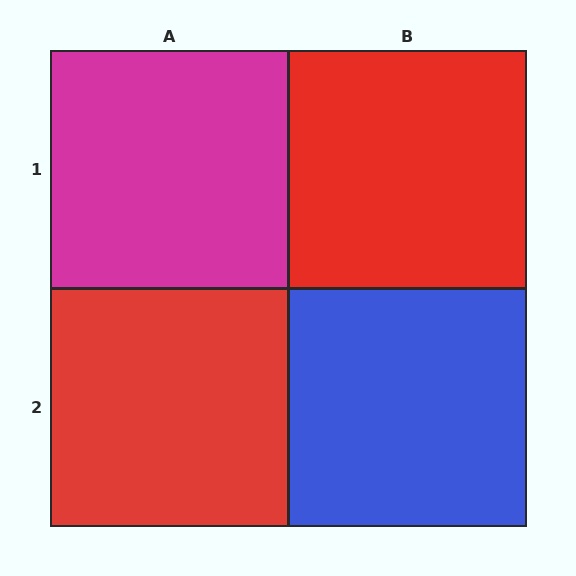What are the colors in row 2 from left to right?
Red, blue.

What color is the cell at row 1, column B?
Red.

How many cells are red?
2 cells are red.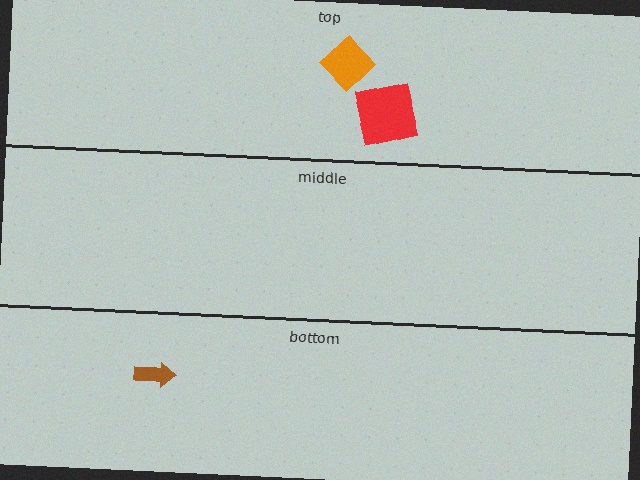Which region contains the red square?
The top region.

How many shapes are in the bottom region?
1.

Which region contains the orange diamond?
The top region.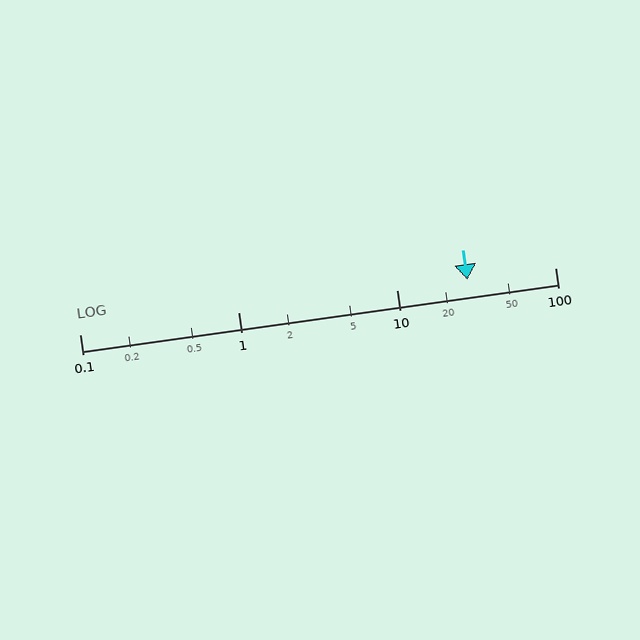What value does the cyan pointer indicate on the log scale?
The pointer indicates approximately 28.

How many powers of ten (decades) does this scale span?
The scale spans 3 decades, from 0.1 to 100.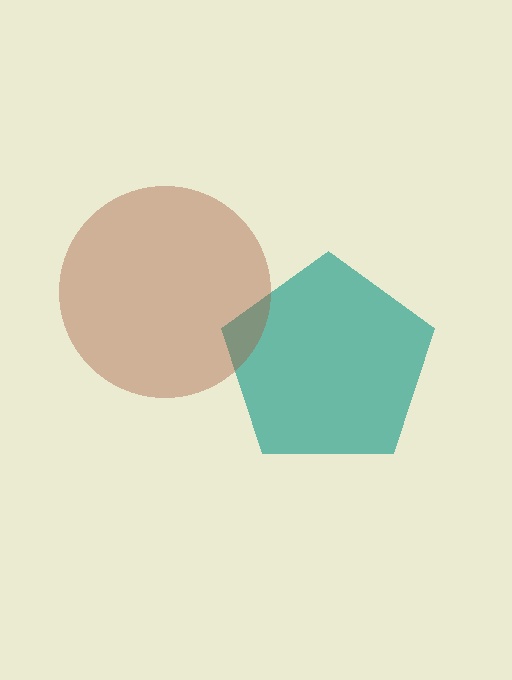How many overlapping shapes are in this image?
There are 2 overlapping shapes in the image.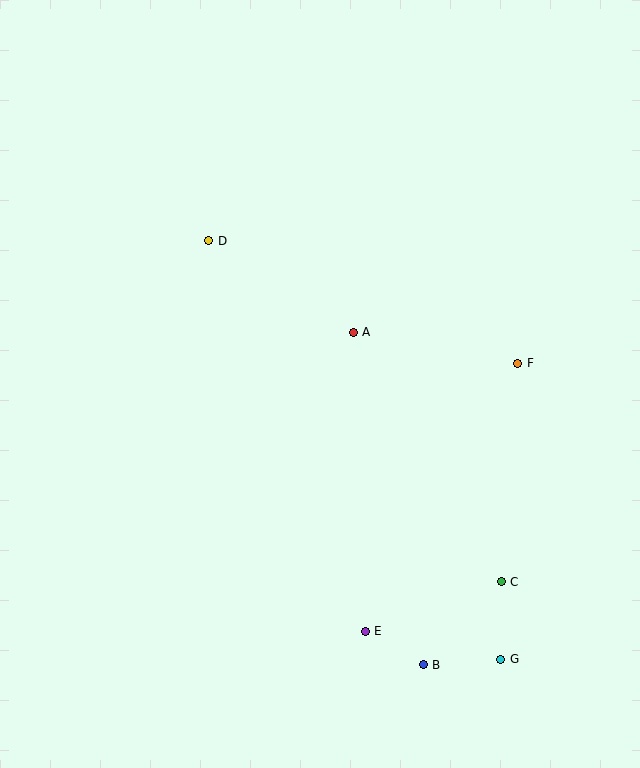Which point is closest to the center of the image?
Point A at (353, 332) is closest to the center.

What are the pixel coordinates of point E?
Point E is at (365, 631).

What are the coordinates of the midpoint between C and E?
The midpoint between C and E is at (433, 607).